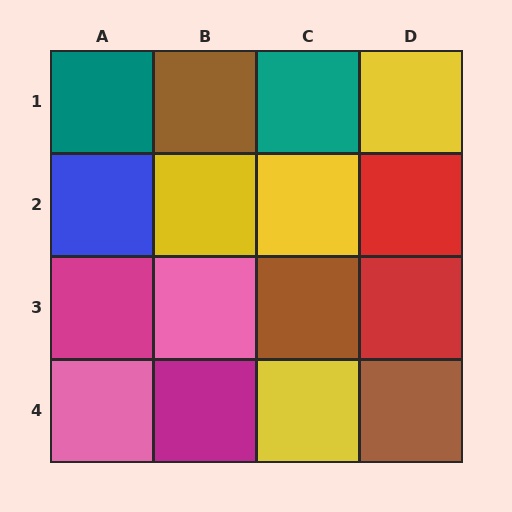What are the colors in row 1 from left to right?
Teal, brown, teal, yellow.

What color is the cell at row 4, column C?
Yellow.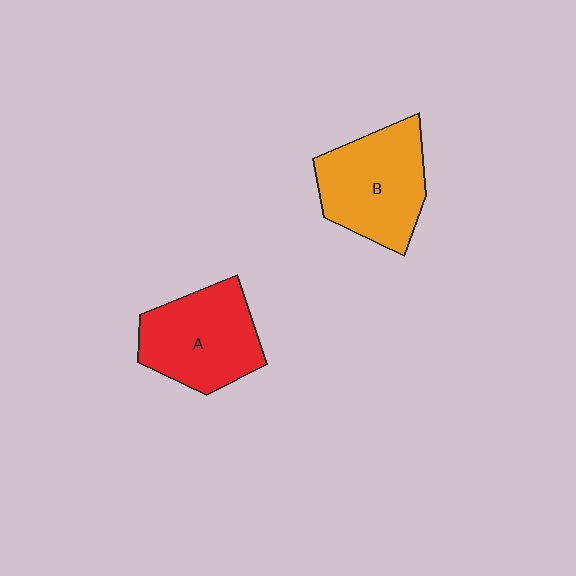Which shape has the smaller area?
Shape A (red).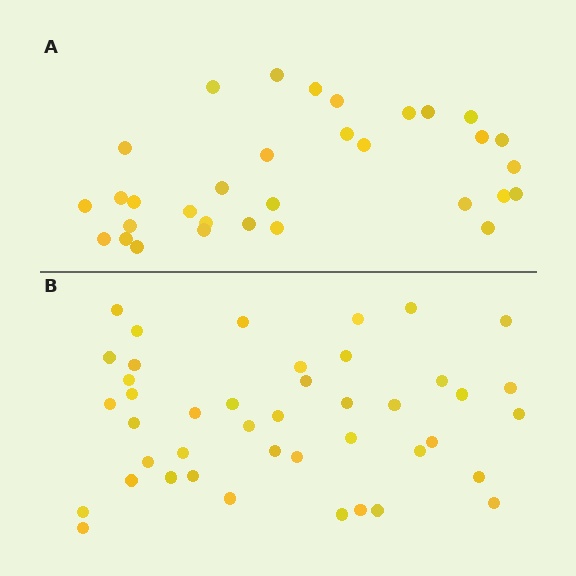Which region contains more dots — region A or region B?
Region B (the bottom region) has more dots.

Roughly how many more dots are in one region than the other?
Region B has roughly 12 or so more dots than region A.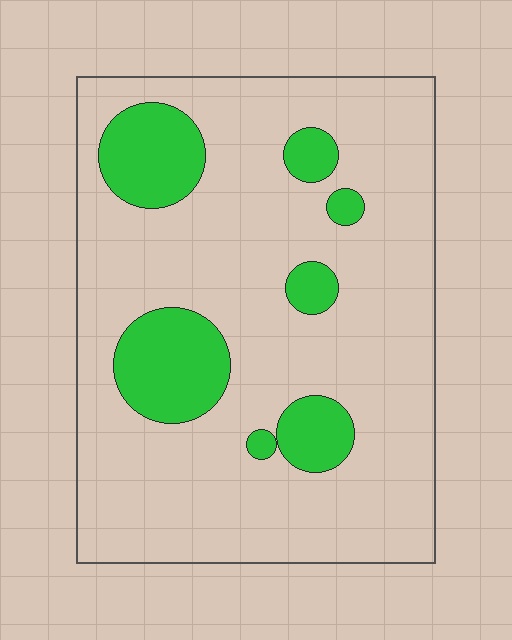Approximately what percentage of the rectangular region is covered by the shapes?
Approximately 20%.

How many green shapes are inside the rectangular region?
7.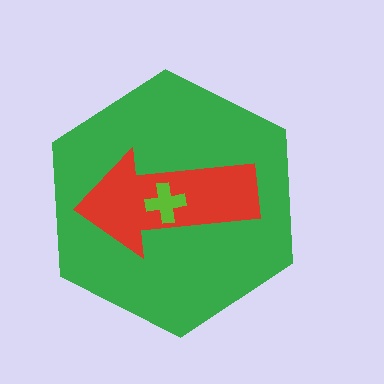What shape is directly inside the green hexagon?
The red arrow.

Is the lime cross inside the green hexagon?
Yes.